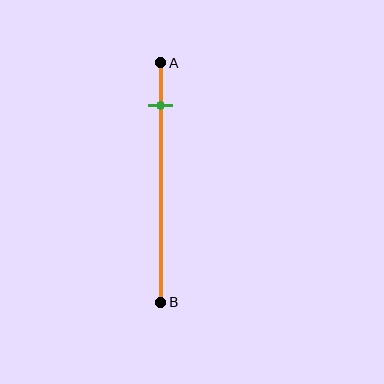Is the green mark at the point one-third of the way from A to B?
No, the mark is at about 20% from A, not at the 33% one-third point.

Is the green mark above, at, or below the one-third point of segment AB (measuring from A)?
The green mark is above the one-third point of segment AB.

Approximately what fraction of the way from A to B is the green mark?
The green mark is approximately 20% of the way from A to B.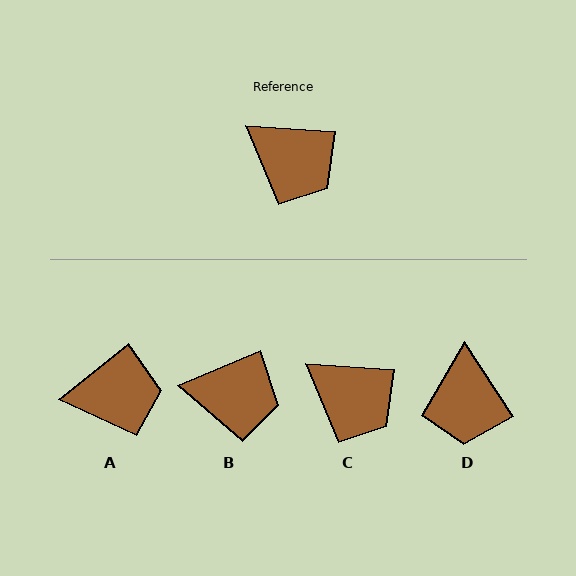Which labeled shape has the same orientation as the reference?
C.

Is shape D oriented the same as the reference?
No, it is off by about 53 degrees.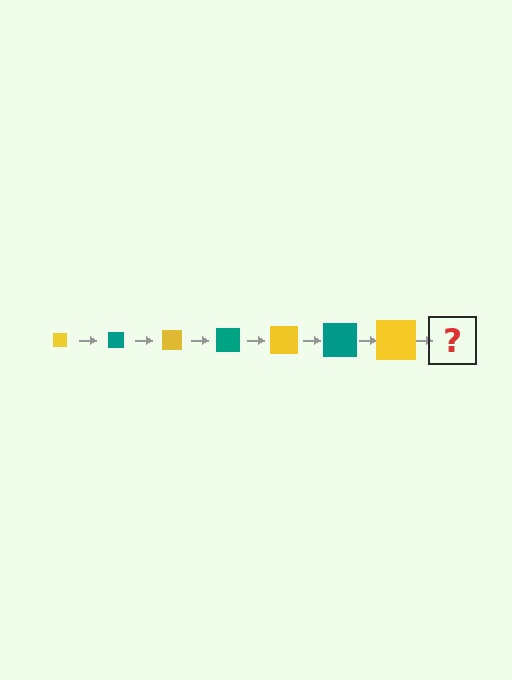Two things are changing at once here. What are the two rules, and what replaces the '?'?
The two rules are that the square grows larger each step and the color cycles through yellow and teal. The '?' should be a teal square, larger than the previous one.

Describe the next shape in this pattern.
It should be a teal square, larger than the previous one.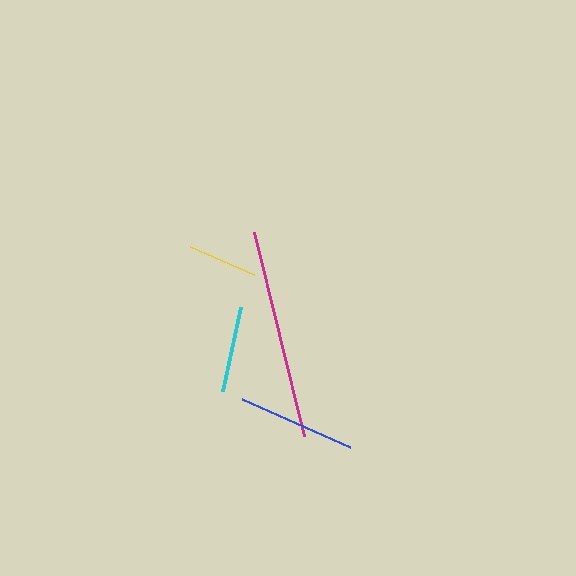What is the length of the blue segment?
The blue segment is approximately 118 pixels long.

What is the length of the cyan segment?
The cyan segment is approximately 86 pixels long.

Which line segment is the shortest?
The yellow line is the shortest at approximately 70 pixels.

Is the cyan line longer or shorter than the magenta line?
The magenta line is longer than the cyan line.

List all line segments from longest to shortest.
From longest to shortest: magenta, blue, cyan, yellow.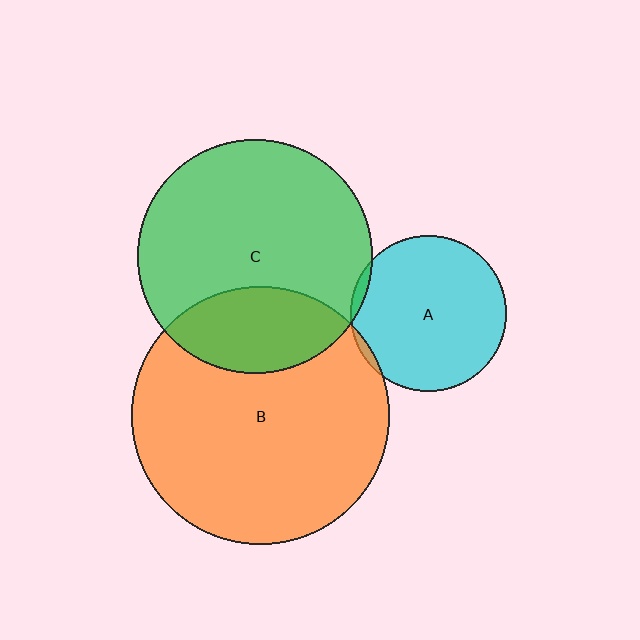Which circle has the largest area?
Circle B (orange).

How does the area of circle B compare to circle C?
Approximately 1.2 times.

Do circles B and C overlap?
Yes.